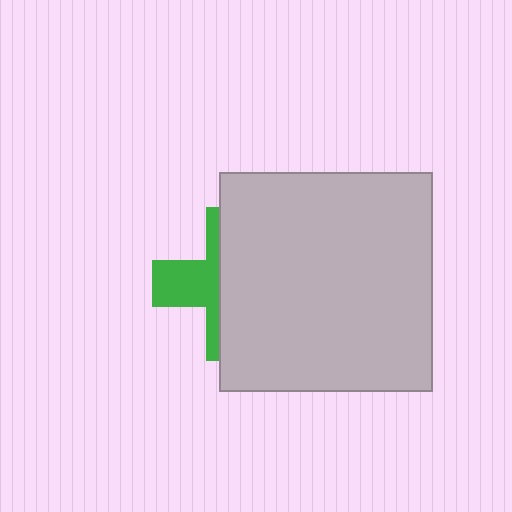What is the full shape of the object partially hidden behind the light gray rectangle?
The partially hidden object is a green cross.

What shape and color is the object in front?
The object in front is a light gray rectangle.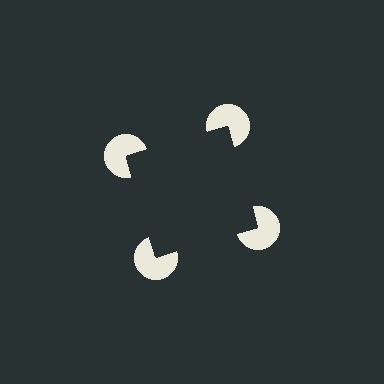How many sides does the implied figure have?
4 sides.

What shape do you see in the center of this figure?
An illusory square — its edges are inferred from the aligned wedge cuts in the pac-man discs, not physically drawn.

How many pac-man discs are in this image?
There are 4 — one at each vertex of the illusory square.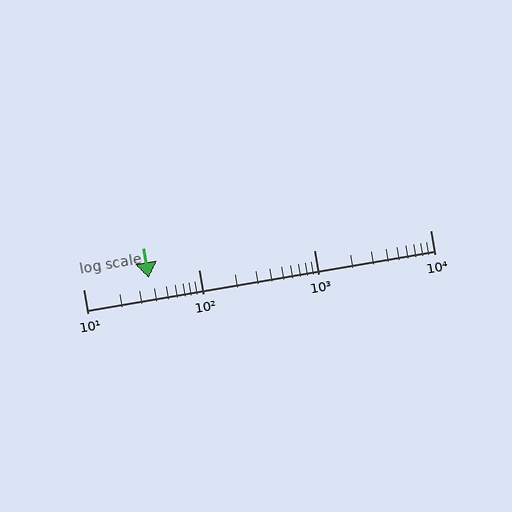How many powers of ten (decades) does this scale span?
The scale spans 3 decades, from 10 to 10000.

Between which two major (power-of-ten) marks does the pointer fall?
The pointer is between 10 and 100.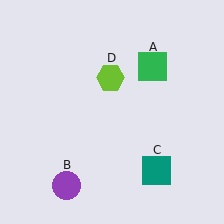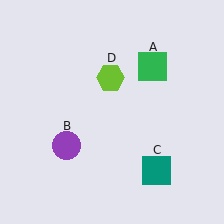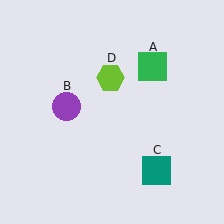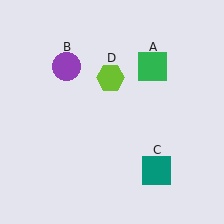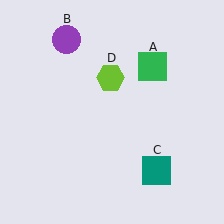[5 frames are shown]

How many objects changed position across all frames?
1 object changed position: purple circle (object B).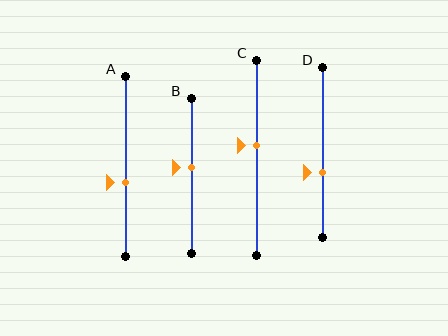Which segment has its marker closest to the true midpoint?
Segment B has its marker closest to the true midpoint.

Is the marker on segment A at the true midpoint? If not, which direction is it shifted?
No, the marker on segment A is shifted downward by about 9% of the segment length.